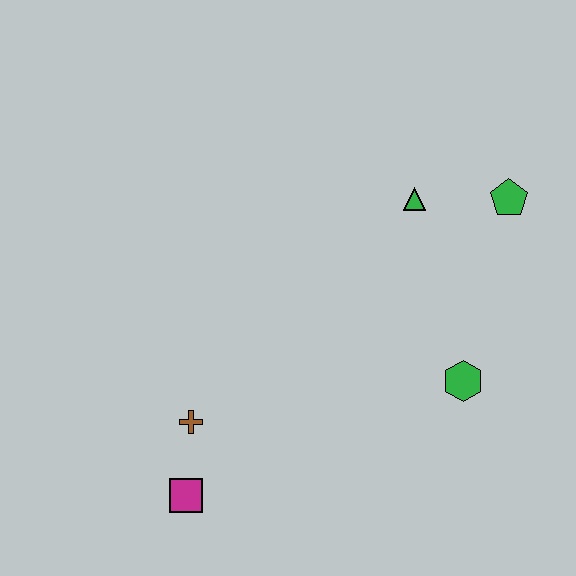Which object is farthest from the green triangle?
The magenta square is farthest from the green triangle.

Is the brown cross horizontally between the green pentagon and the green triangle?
No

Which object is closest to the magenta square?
The brown cross is closest to the magenta square.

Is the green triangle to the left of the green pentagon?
Yes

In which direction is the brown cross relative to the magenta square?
The brown cross is above the magenta square.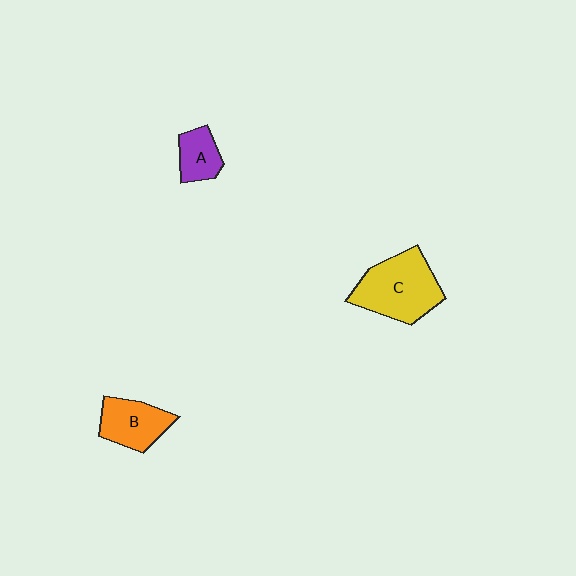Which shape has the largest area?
Shape C (yellow).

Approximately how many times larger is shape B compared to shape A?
Approximately 1.5 times.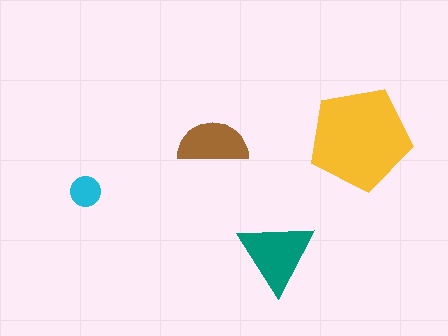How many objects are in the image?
There are 4 objects in the image.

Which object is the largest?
The yellow pentagon.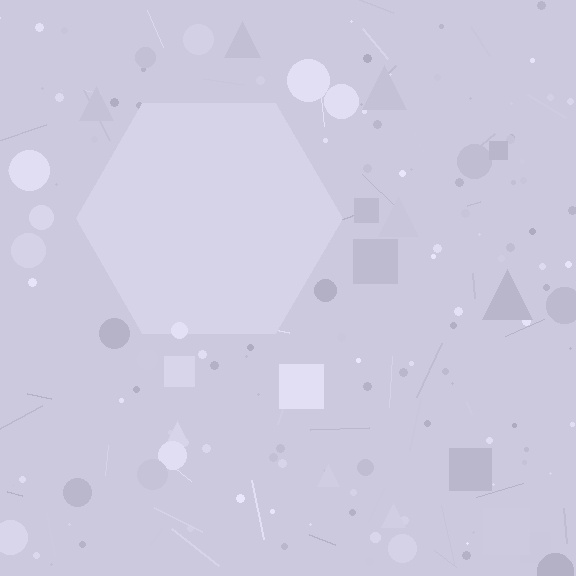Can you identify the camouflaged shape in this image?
The camouflaged shape is a hexagon.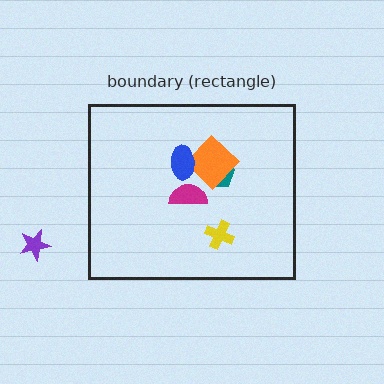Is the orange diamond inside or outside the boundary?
Inside.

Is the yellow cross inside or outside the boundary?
Inside.